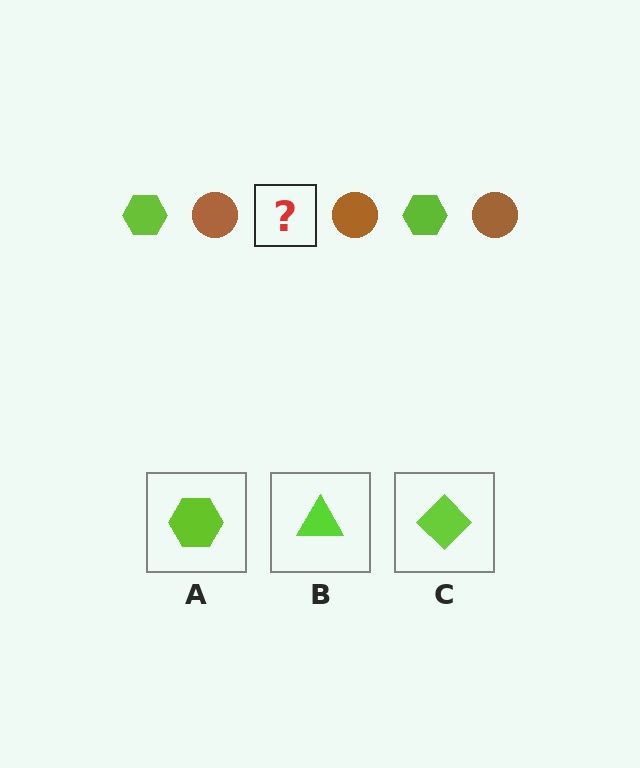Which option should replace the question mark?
Option A.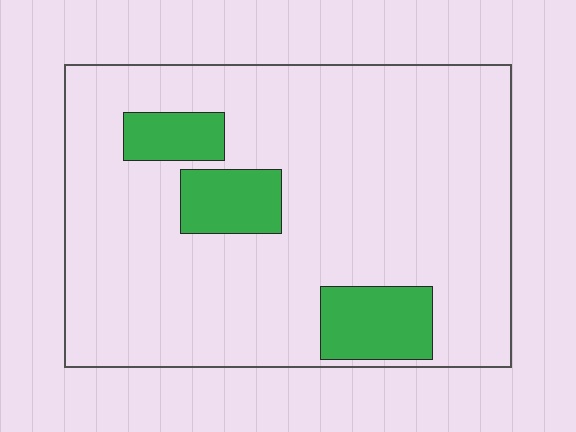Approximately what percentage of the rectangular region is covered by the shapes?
Approximately 15%.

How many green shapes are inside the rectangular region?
3.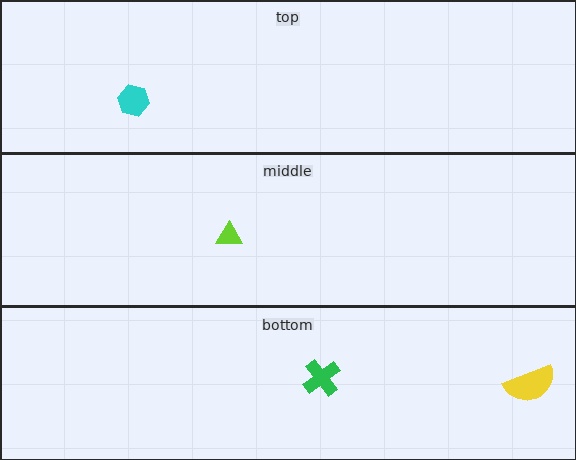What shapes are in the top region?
The cyan hexagon.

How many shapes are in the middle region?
1.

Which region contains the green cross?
The bottom region.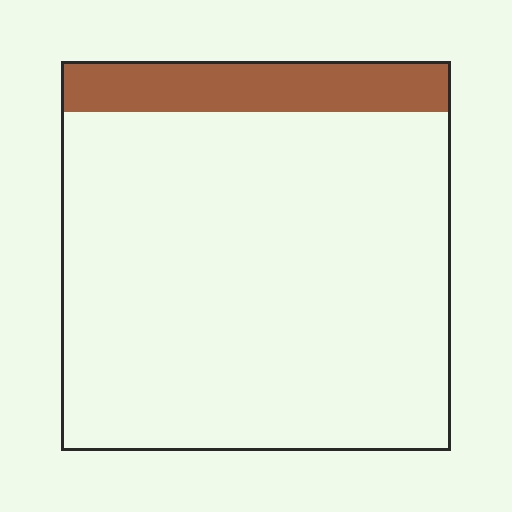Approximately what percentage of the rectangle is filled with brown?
Approximately 15%.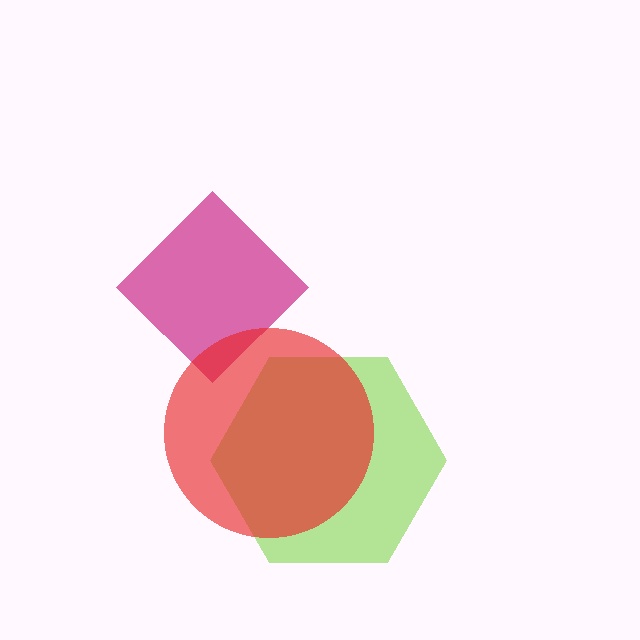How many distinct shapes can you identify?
There are 3 distinct shapes: a lime hexagon, a magenta diamond, a red circle.